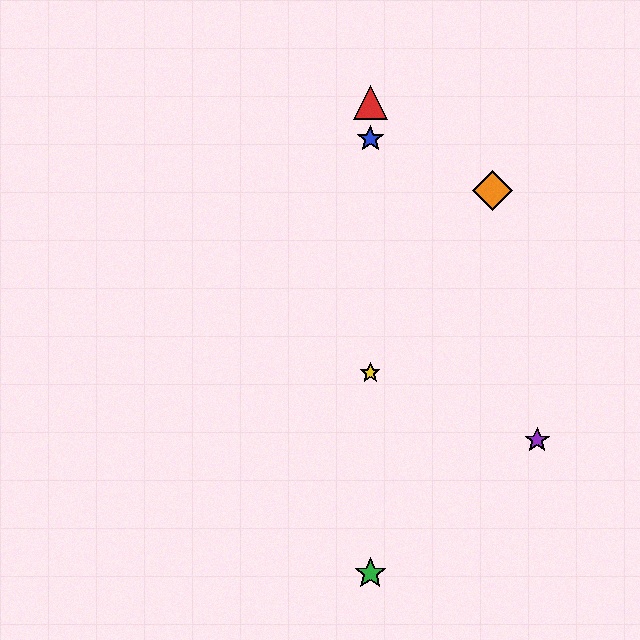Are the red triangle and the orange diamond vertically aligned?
No, the red triangle is at x≈370 and the orange diamond is at x≈492.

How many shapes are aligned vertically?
4 shapes (the red triangle, the blue star, the green star, the yellow star) are aligned vertically.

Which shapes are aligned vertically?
The red triangle, the blue star, the green star, the yellow star are aligned vertically.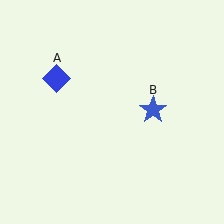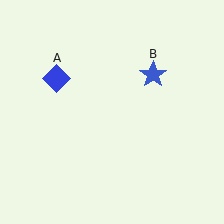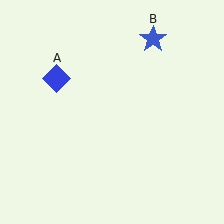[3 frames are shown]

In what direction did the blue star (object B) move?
The blue star (object B) moved up.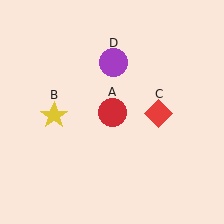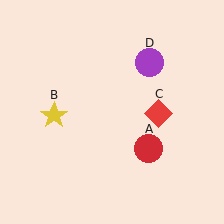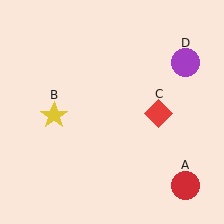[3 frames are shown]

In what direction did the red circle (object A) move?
The red circle (object A) moved down and to the right.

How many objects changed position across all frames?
2 objects changed position: red circle (object A), purple circle (object D).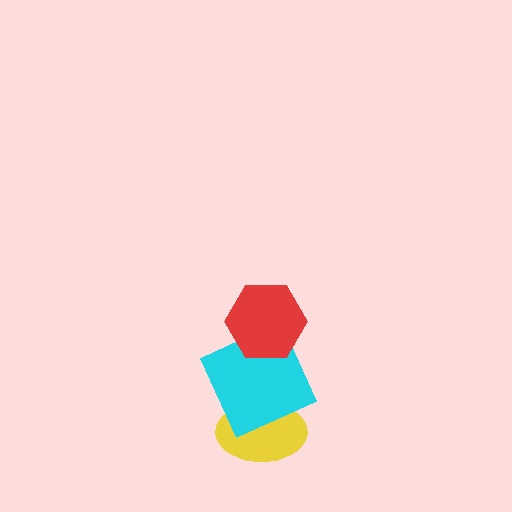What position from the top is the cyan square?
The cyan square is 2nd from the top.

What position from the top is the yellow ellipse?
The yellow ellipse is 3rd from the top.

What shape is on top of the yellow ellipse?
The cyan square is on top of the yellow ellipse.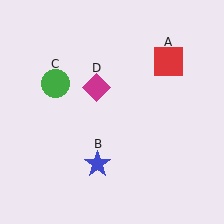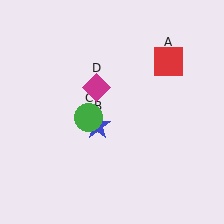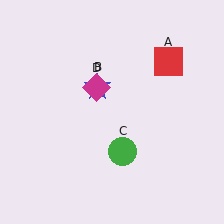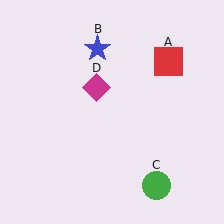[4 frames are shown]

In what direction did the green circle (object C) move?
The green circle (object C) moved down and to the right.